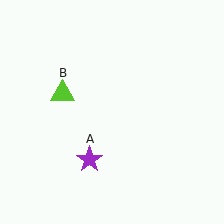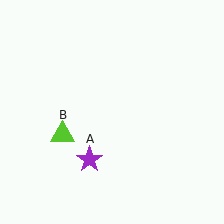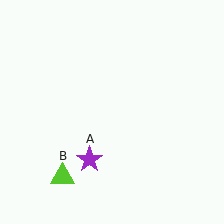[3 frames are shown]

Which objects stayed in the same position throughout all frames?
Purple star (object A) remained stationary.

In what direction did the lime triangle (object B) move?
The lime triangle (object B) moved down.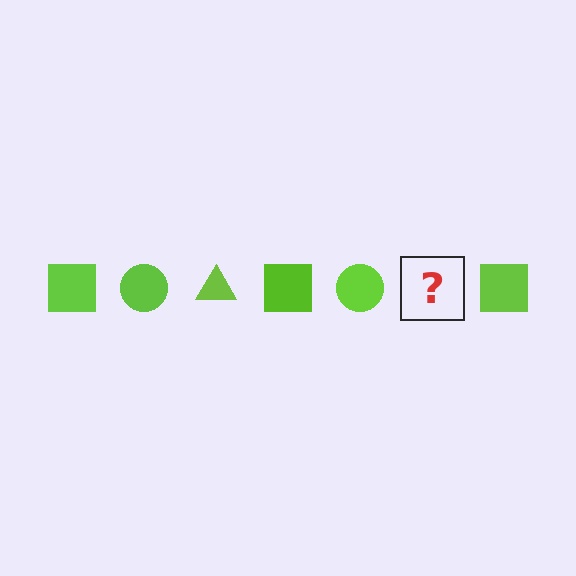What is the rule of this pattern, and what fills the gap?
The rule is that the pattern cycles through square, circle, triangle shapes in lime. The gap should be filled with a lime triangle.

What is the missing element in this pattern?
The missing element is a lime triangle.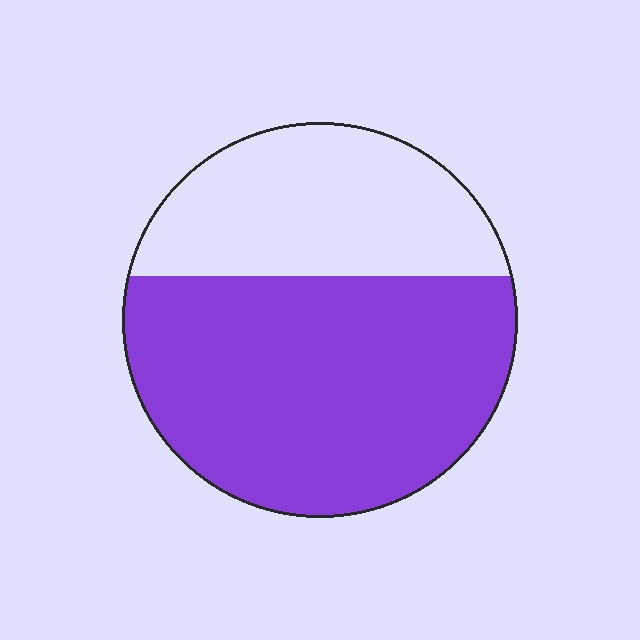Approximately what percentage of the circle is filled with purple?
Approximately 65%.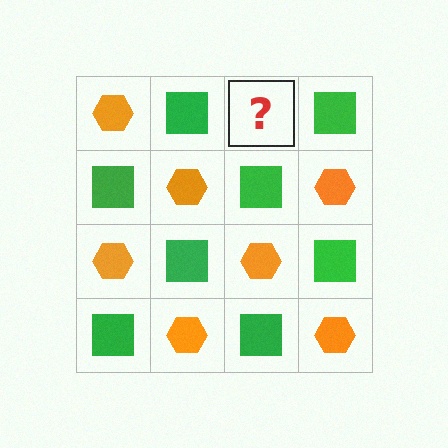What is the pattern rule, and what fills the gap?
The rule is that it alternates orange hexagon and green square in a checkerboard pattern. The gap should be filled with an orange hexagon.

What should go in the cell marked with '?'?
The missing cell should contain an orange hexagon.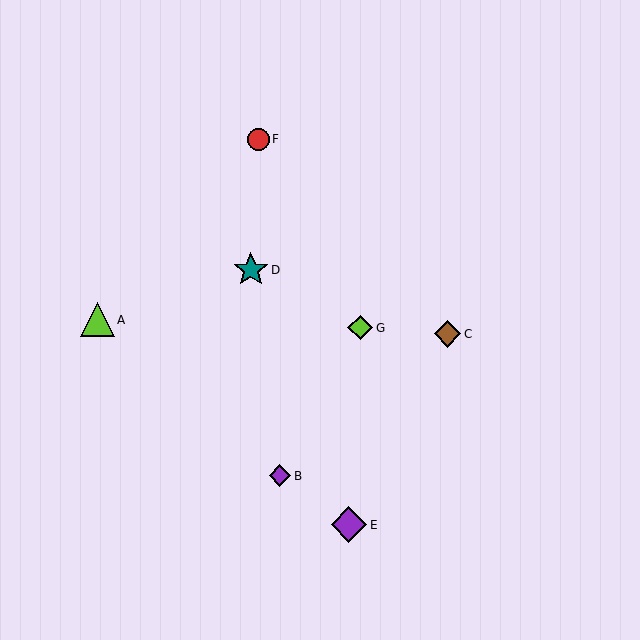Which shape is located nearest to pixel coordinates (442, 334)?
The brown diamond (labeled C) at (447, 334) is nearest to that location.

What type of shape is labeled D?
Shape D is a teal star.